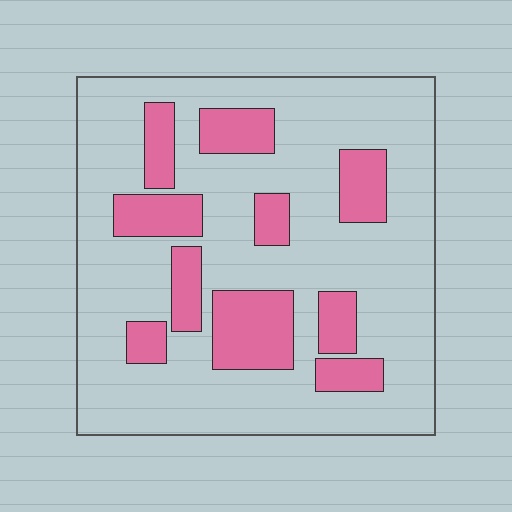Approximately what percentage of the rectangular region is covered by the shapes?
Approximately 25%.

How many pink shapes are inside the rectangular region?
10.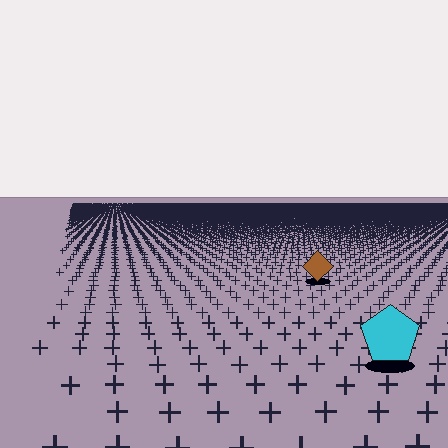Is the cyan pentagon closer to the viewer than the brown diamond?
Yes. The cyan pentagon is closer — you can tell from the texture gradient: the ground texture is coarser near it.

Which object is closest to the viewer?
The cyan pentagon is closest. The texture marks near it are larger and more spread out.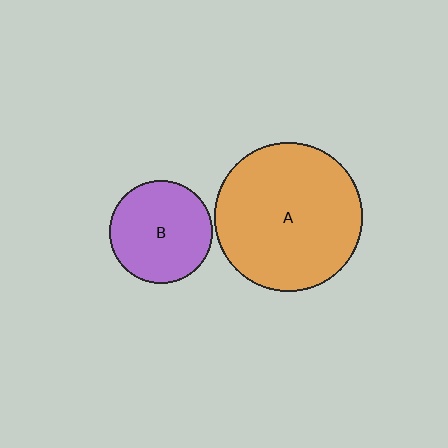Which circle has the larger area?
Circle A (orange).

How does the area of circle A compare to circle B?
Approximately 2.1 times.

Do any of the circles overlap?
No, none of the circles overlap.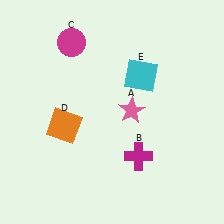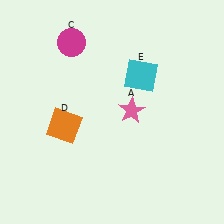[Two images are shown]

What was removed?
The magenta cross (B) was removed in Image 2.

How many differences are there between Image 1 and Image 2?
There is 1 difference between the two images.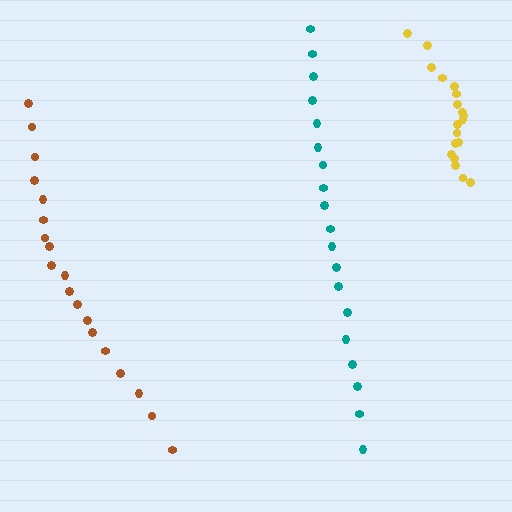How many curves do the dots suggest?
There are 3 distinct paths.